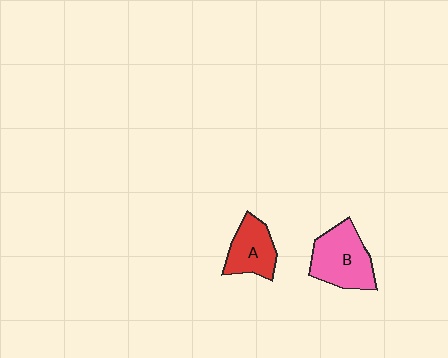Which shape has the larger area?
Shape B (pink).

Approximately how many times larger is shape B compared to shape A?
Approximately 1.4 times.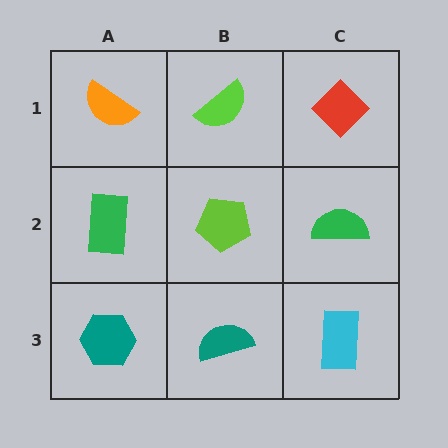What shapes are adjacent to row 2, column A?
An orange semicircle (row 1, column A), a teal hexagon (row 3, column A), a lime pentagon (row 2, column B).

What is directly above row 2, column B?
A lime semicircle.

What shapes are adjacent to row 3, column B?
A lime pentagon (row 2, column B), a teal hexagon (row 3, column A), a cyan rectangle (row 3, column C).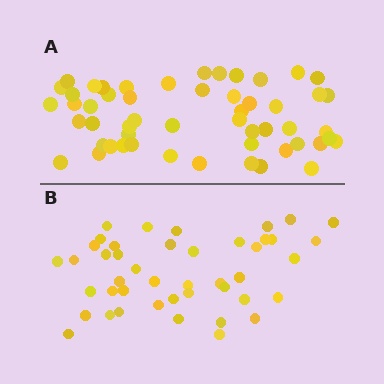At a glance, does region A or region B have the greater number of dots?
Region A (the top region) has more dots.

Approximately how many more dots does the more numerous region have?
Region A has roughly 8 or so more dots than region B.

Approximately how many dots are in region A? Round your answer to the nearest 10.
About 50 dots. (The exact count is 53, which rounds to 50.)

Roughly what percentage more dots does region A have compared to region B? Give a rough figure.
About 20% more.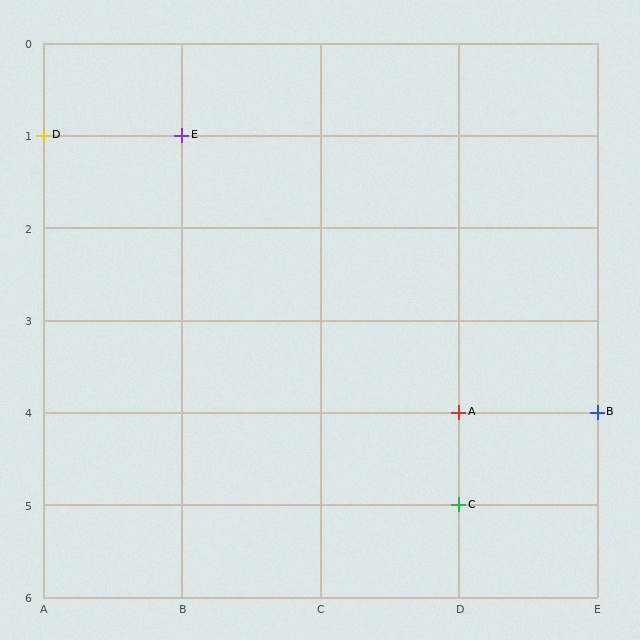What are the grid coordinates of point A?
Point A is at grid coordinates (D, 4).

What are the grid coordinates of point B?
Point B is at grid coordinates (E, 4).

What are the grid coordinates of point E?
Point E is at grid coordinates (B, 1).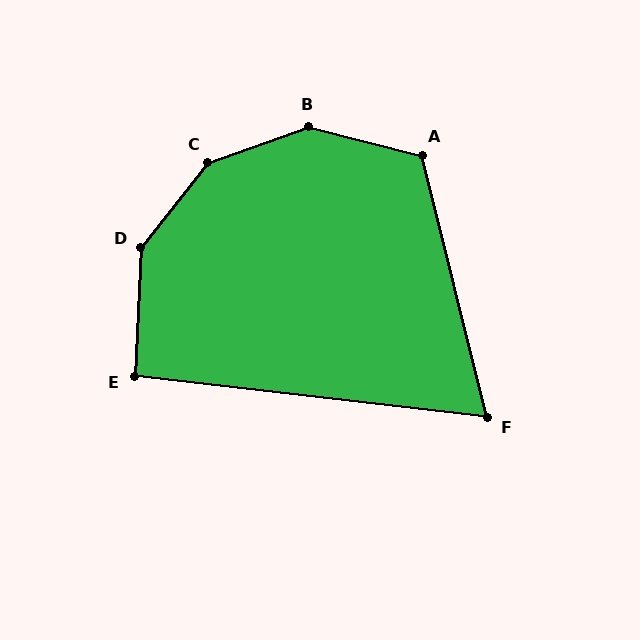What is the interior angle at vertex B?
Approximately 146 degrees (obtuse).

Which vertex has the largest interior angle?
C, at approximately 148 degrees.